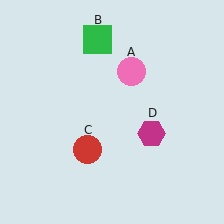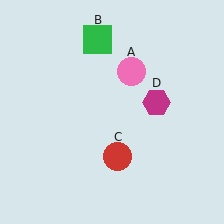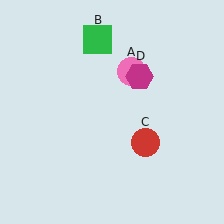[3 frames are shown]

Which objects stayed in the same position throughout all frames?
Pink circle (object A) and green square (object B) remained stationary.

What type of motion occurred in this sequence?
The red circle (object C), magenta hexagon (object D) rotated counterclockwise around the center of the scene.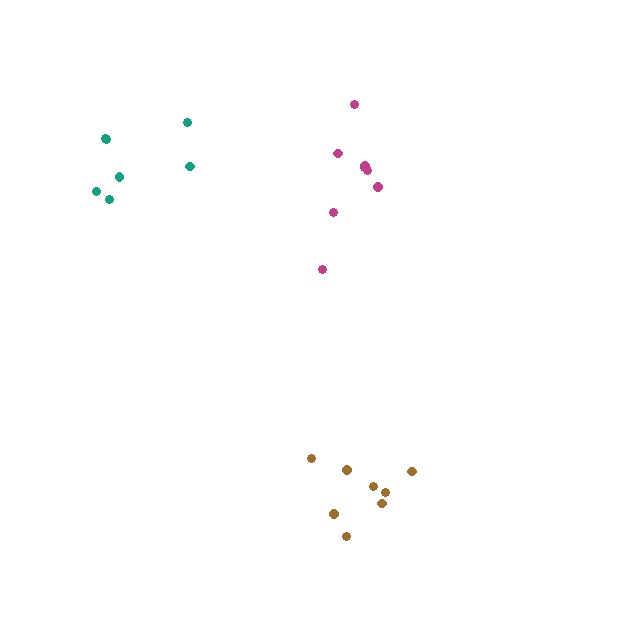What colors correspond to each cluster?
The clusters are colored: teal, brown, magenta.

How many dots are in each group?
Group 1: 7 dots, Group 2: 8 dots, Group 3: 8 dots (23 total).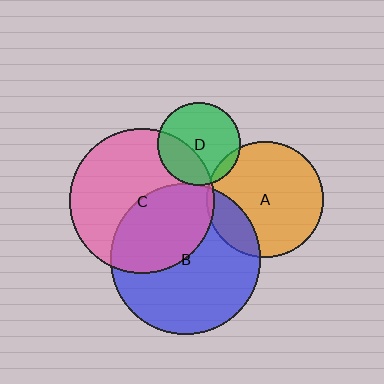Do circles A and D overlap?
Yes.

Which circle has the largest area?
Circle B (blue).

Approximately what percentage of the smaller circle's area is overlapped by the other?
Approximately 10%.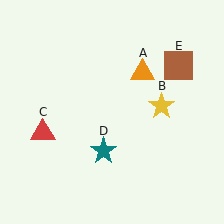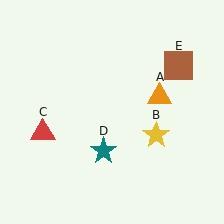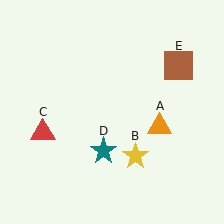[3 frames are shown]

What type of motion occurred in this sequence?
The orange triangle (object A), yellow star (object B) rotated clockwise around the center of the scene.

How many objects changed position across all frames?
2 objects changed position: orange triangle (object A), yellow star (object B).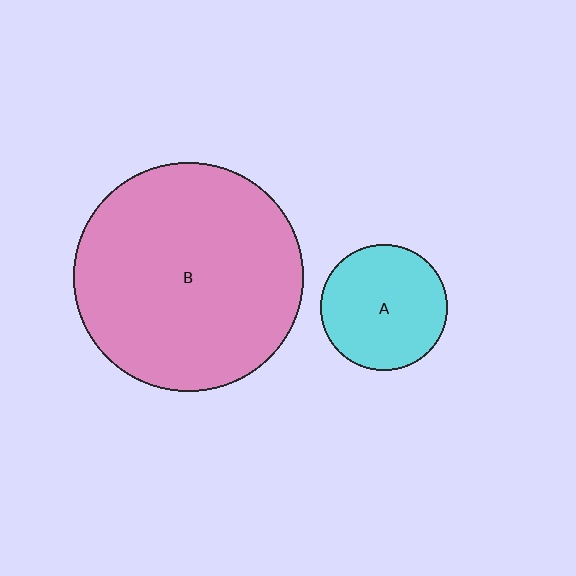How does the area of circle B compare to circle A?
Approximately 3.3 times.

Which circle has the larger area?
Circle B (pink).